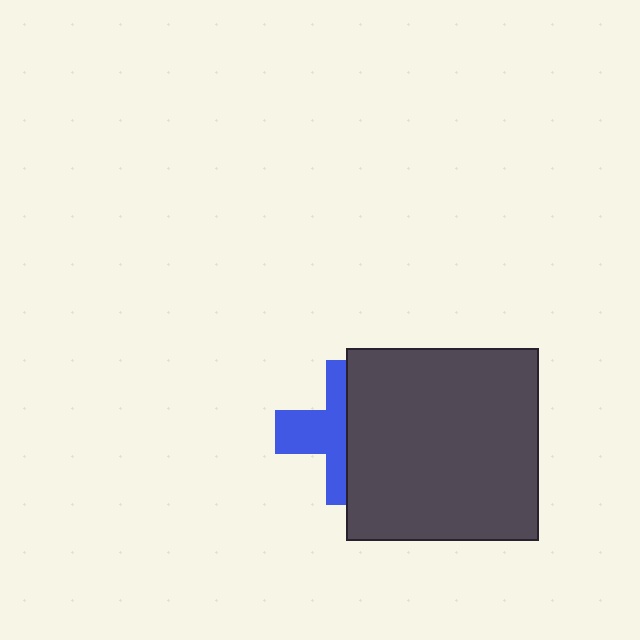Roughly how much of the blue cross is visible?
About half of it is visible (roughly 47%).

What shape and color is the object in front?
The object in front is a dark gray square.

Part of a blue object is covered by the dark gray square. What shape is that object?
It is a cross.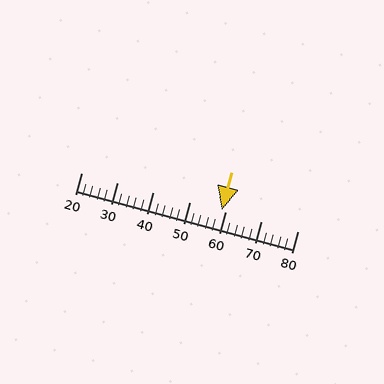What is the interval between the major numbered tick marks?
The major tick marks are spaced 10 units apart.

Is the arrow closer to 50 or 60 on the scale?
The arrow is closer to 60.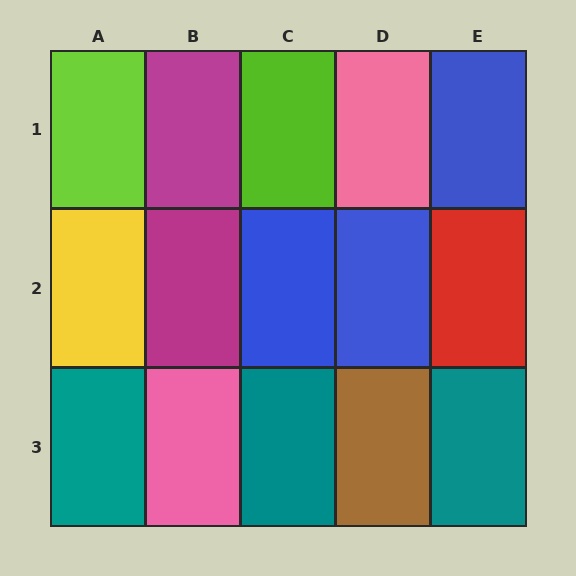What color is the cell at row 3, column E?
Teal.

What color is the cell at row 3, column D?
Brown.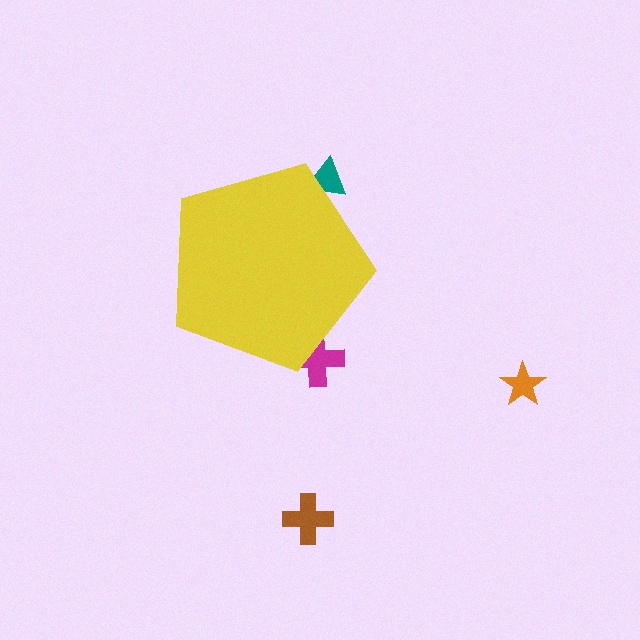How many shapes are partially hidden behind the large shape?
2 shapes are partially hidden.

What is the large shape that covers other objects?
A yellow pentagon.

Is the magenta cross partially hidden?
Yes, the magenta cross is partially hidden behind the yellow pentagon.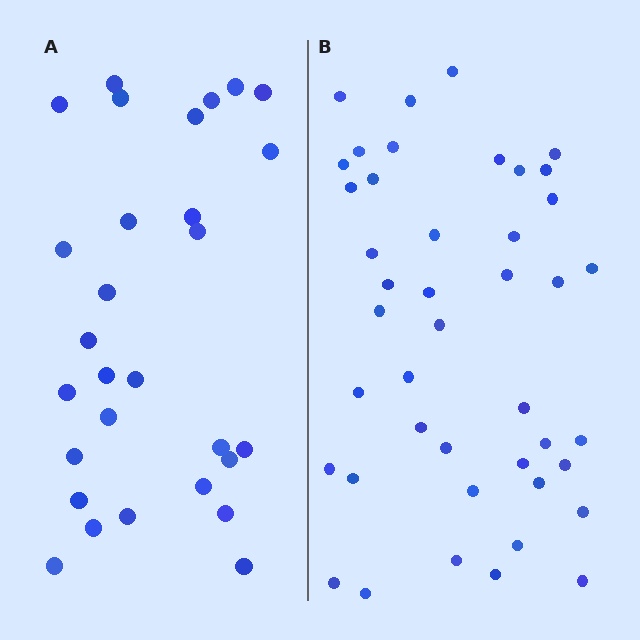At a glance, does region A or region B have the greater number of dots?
Region B (the right region) has more dots.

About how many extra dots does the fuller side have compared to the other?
Region B has approximately 15 more dots than region A.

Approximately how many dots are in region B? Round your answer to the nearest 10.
About 40 dots. (The exact count is 43, which rounds to 40.)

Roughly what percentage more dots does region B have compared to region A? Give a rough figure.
About 50% more.